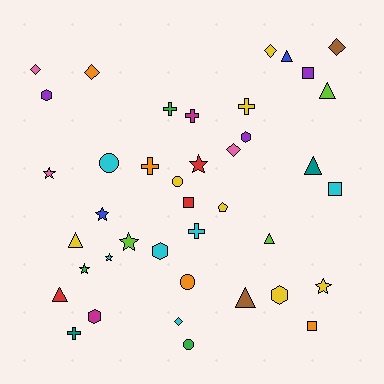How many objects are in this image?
There are 40 objects.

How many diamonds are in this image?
There are 6 diamonds.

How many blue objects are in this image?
There are 2 blue objects.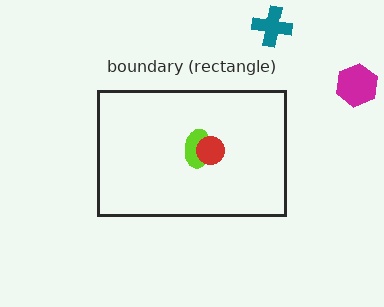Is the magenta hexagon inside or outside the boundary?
Outside.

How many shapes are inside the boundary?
2 inside, 2 outside.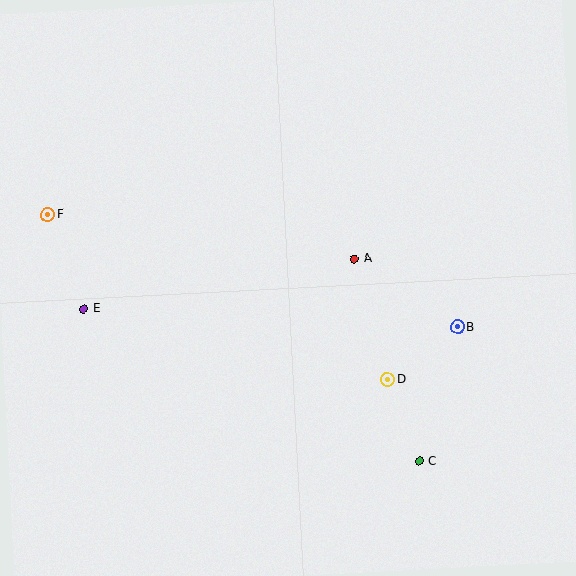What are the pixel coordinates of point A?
Point A is at (354, 259).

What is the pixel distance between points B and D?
The distance between B and D is 88 pixels.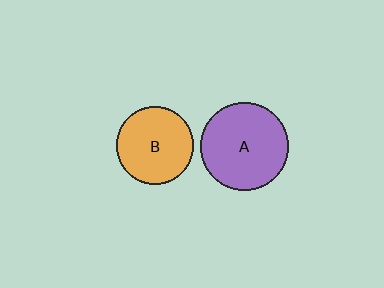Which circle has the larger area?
Circle A (purple).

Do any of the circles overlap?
No, none of the circles overlap.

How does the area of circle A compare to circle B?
Approximately 1.3 times.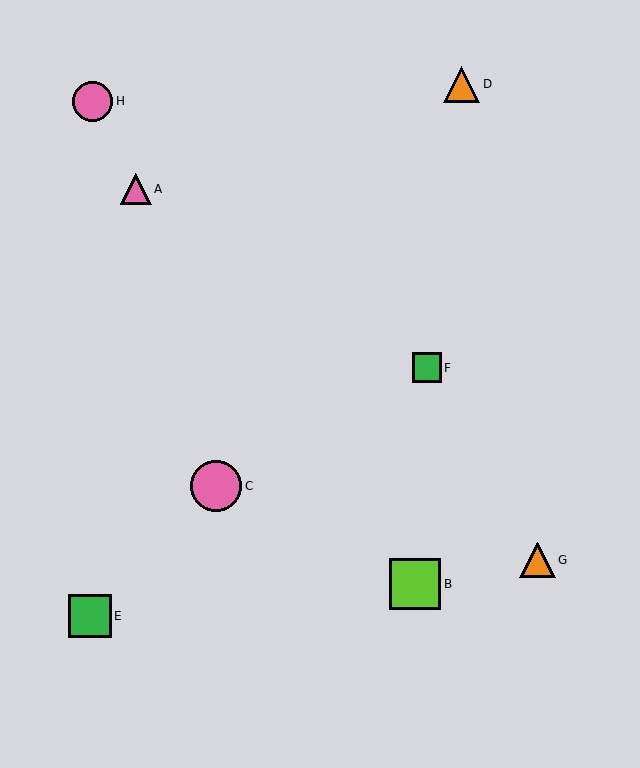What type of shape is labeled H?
Shape H is a pink circle.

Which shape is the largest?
The pink circle (labeled C) is the largest.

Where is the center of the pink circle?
The center of the pink circle is at (93, 101).